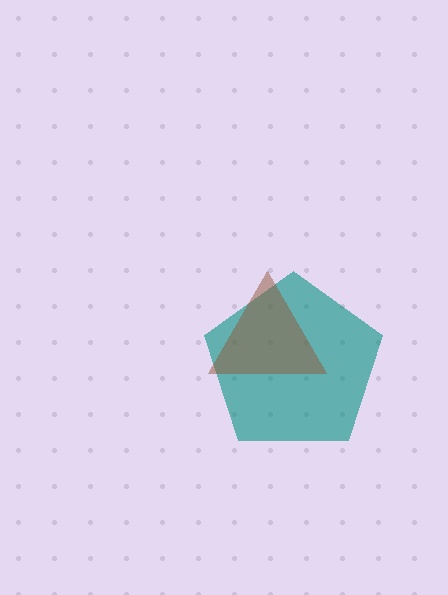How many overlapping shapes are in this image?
There are 2 overlapping shapes in the image.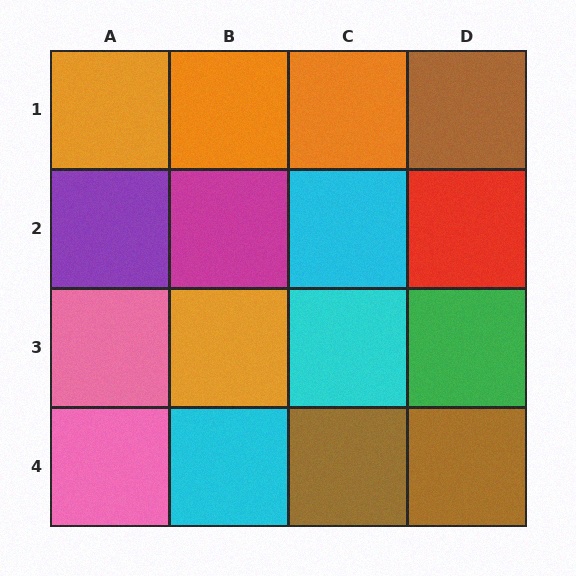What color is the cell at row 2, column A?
Purple.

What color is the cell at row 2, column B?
Magenta.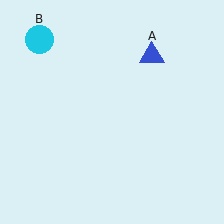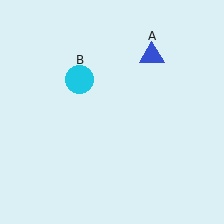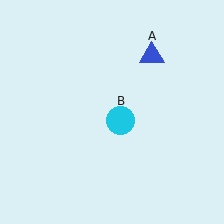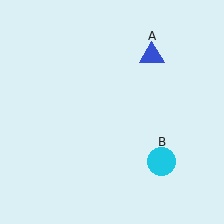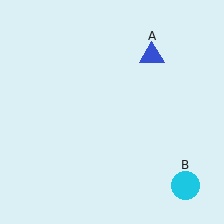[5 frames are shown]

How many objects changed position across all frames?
1 object changed position: cyan circle (object B).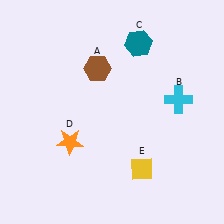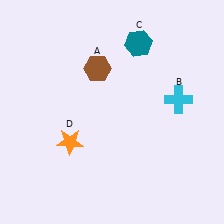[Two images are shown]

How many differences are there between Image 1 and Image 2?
There is 1 difference between the two images.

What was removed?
The yellow diamond (E) was removed in Image 2.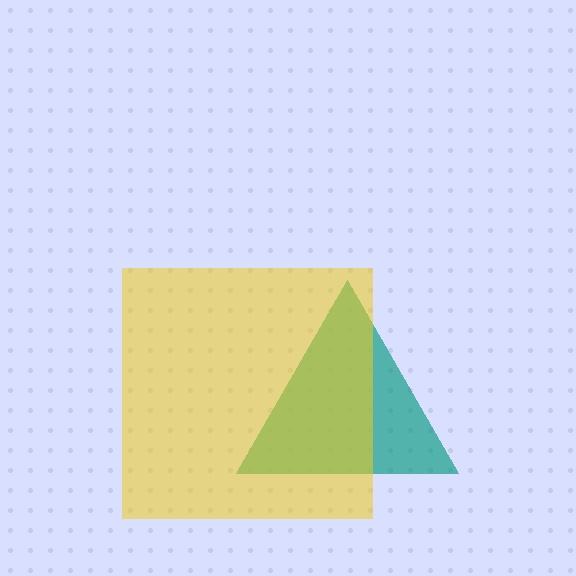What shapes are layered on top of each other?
The layered shapes are: a teal triangle, a yellow square.